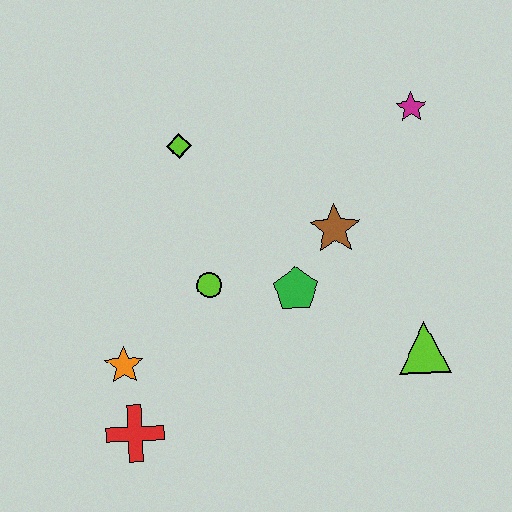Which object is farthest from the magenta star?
The red cross is farthest from the magenta star.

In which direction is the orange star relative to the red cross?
The orange star is above the red cross.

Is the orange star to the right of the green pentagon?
No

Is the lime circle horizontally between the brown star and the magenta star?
No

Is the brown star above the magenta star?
No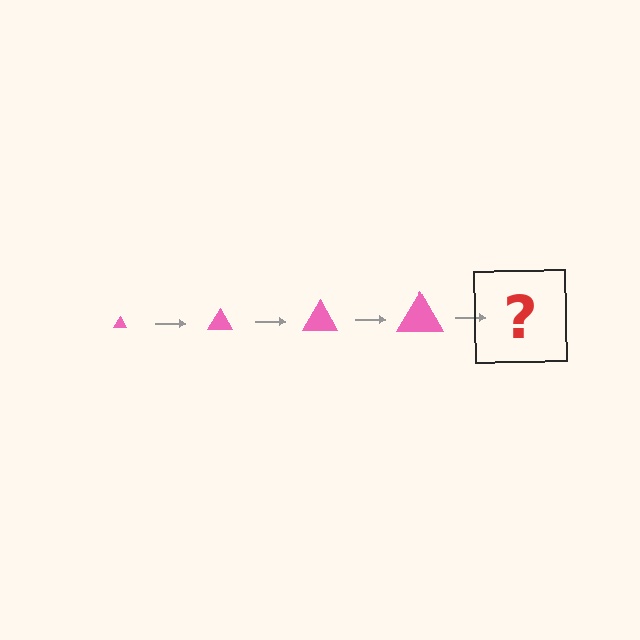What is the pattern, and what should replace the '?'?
The pattern is that the triangle gets progressively larger each step. The '?' should be a pink triangle, larger than the previous one.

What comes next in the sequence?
The next element should be a pink triangle, larger than the previous one.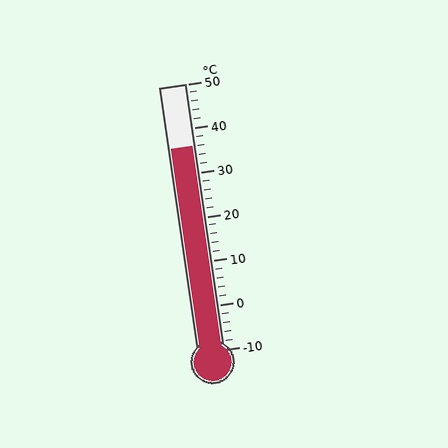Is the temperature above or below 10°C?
The temperature is above 10°C.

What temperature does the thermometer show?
The thermometer shows approximately 36°C.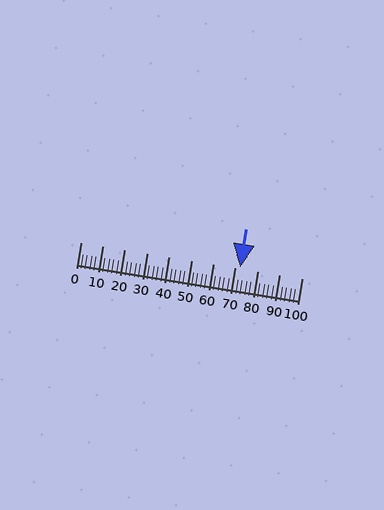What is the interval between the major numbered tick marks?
The major tick marks are spaced 10 units apart.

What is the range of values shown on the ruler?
The ruler shows values from 0 to 100.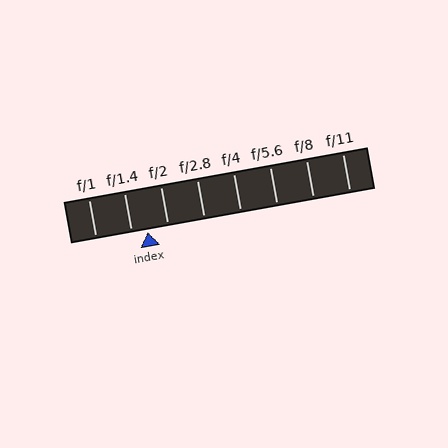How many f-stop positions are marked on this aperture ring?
There are 8 f-stop positions marked.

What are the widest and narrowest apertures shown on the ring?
The widest aperture shown is f/1 and the narrowest is f/11.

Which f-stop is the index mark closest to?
The index mark is closest to f/1.4.